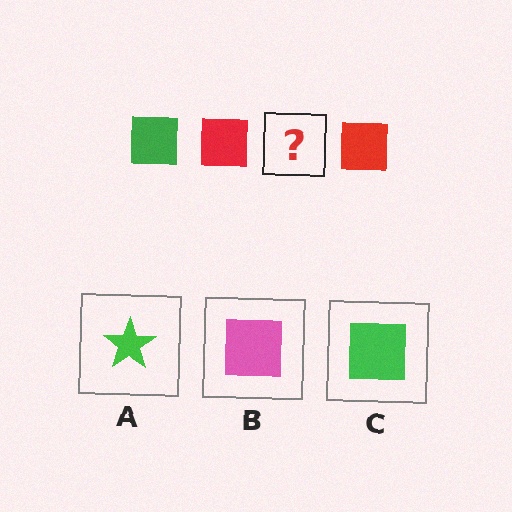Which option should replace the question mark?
Option C.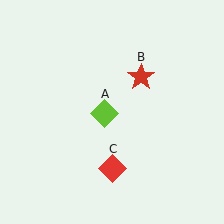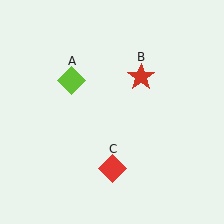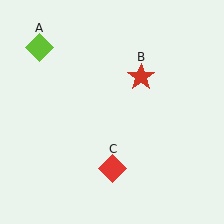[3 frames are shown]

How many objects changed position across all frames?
1 object changed position: lime diamond (object A).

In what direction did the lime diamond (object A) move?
The lime diamond (object A) moved up and to the left.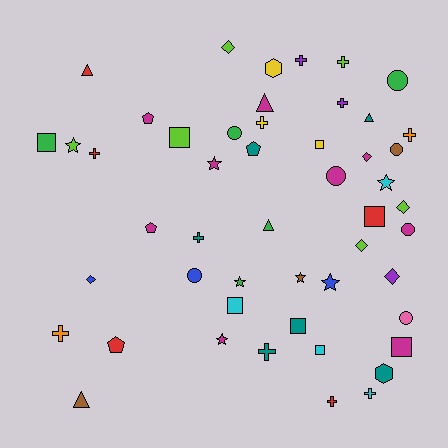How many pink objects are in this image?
There is 1 pink object.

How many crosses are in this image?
There are 11 crosses.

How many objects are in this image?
There are 50 objects.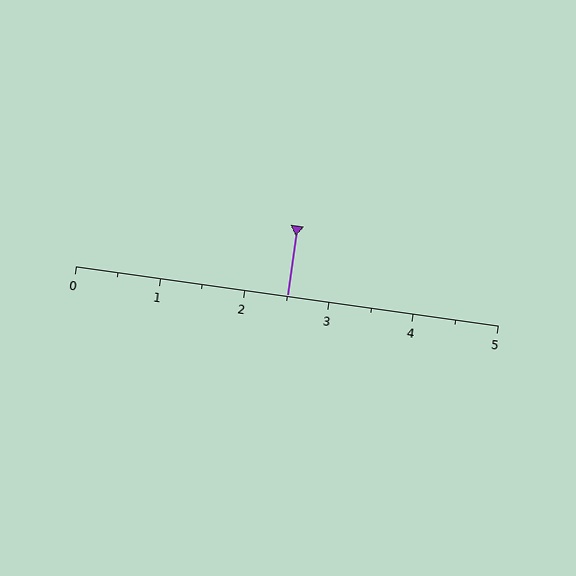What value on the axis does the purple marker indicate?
The marker indicates approximately 2.5.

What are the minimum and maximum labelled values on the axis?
The axis runs from 0 to 5.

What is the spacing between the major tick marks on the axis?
The major ticks are spaced 1 apart.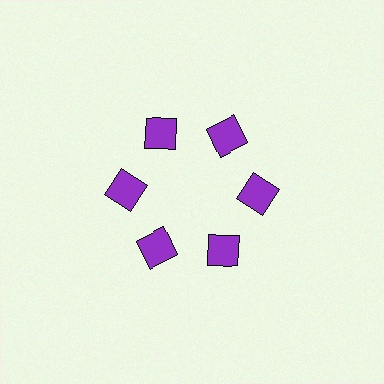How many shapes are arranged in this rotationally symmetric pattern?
There are 6 shapes, arranged in 6 groups of 1.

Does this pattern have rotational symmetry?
Yes, this pattern has 6-fold rotational symmetry. It looks the same after rotating 60 degrees around the center.